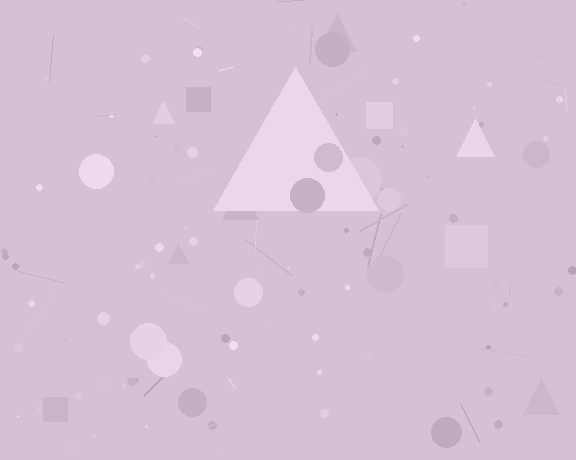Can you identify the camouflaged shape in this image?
The camouflaged shape is a triangle.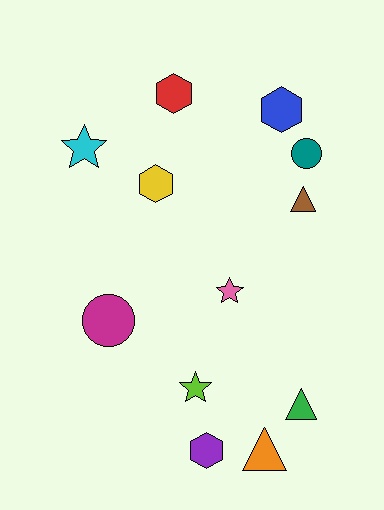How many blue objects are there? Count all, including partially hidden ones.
There is 1 blue object.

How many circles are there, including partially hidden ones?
There are 2 circles.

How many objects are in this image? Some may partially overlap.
There are 12 objects.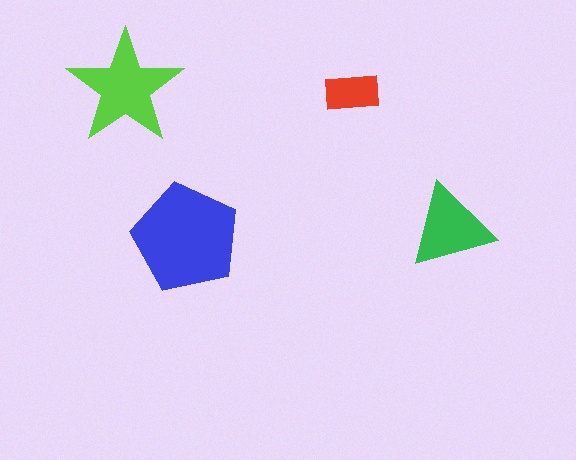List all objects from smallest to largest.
The red rectangle, the green triangle, the lime star, the blue pentagon.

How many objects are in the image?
There are 4 objects in the image.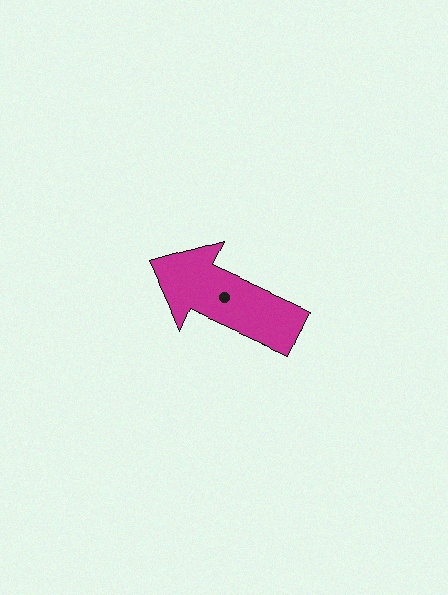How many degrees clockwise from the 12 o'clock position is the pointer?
Approximately 295 degrees.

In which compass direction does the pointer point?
Northwest.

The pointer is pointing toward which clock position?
Roughly 10 o'clock.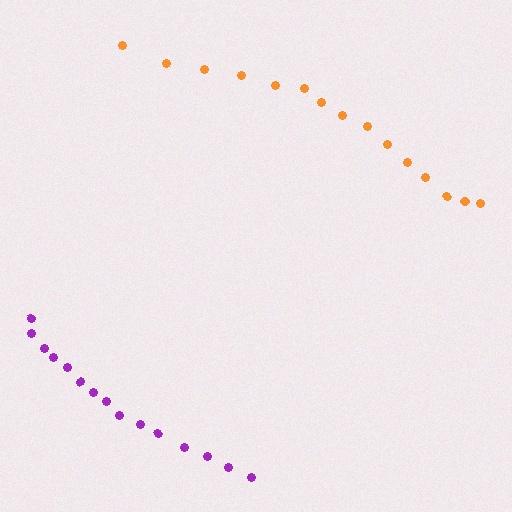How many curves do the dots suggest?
There are 2 distinct paths.